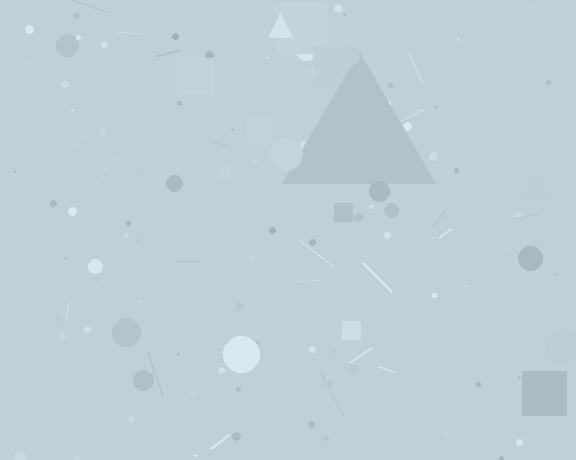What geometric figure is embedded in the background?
A triangle is embedded in the background.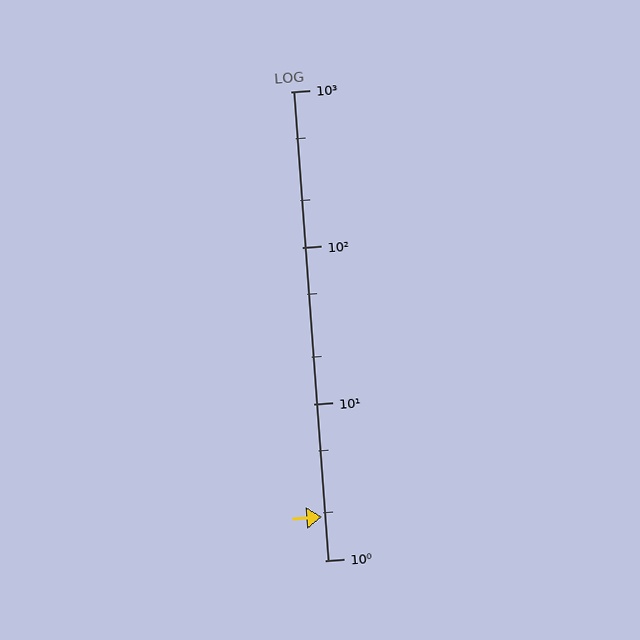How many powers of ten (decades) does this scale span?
The scale spans 3 decades, from 1 to 1000.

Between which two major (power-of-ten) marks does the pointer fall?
The pointer is between 1 and 10.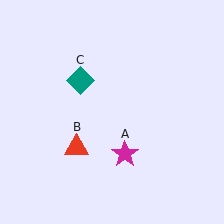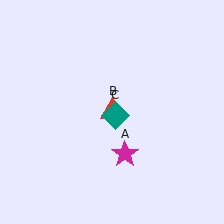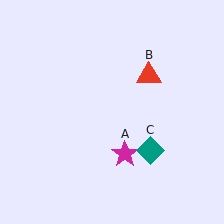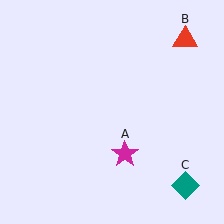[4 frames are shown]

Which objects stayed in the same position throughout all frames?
Magenta star (object A) remained stationary.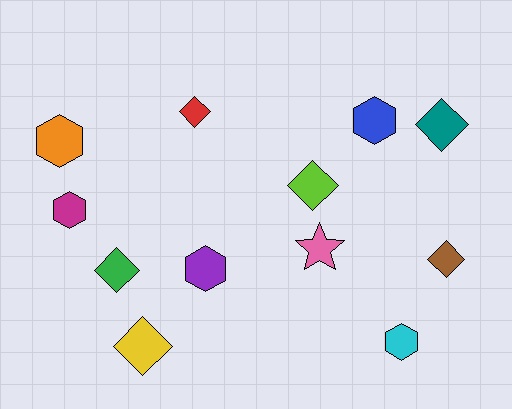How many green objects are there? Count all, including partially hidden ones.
There is 1 green object.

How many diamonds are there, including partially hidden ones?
There are 6 diamonds.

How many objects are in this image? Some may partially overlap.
There are 12 objects.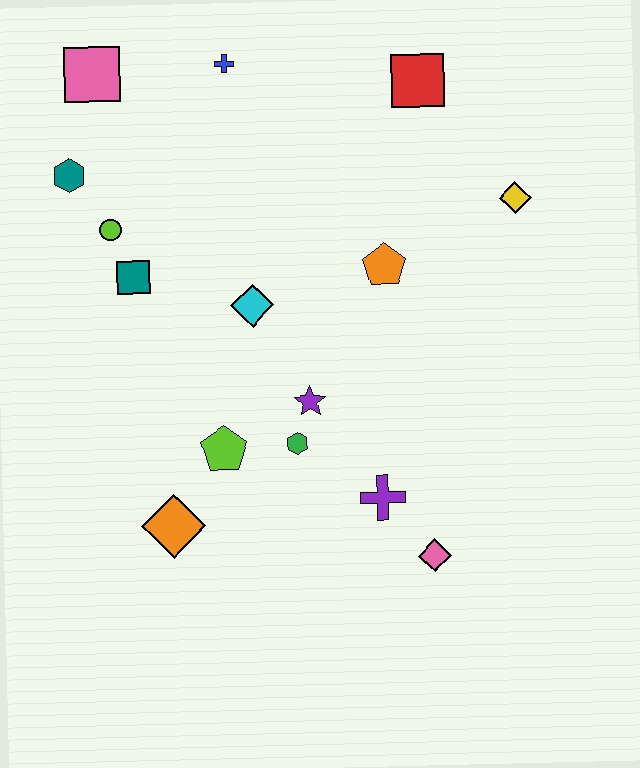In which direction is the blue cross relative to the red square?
The blue cross is to the left of the red square.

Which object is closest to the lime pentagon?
The green hexagon is closest to the lime pentagon.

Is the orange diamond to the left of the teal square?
No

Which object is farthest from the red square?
The orange diamond is farthest from the red square.